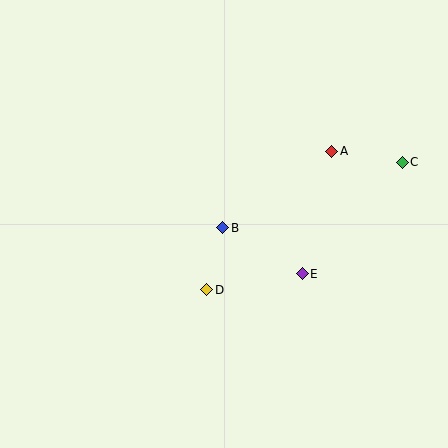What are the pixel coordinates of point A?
Point A is at (332, 151).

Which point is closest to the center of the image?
Point B at (223, 228) is closest to the center.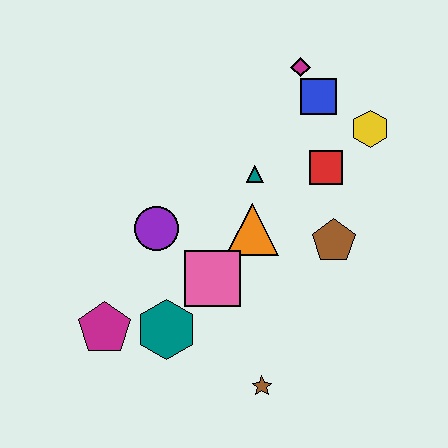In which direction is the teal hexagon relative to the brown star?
The teal hexagon is to the left of the brown star.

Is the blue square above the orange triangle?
Yes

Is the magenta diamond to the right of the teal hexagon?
Yes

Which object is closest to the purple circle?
The pink square is closest to the purple circle.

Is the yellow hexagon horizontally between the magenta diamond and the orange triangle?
No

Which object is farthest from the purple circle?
The yellow hexagon is farthest from the purple circle.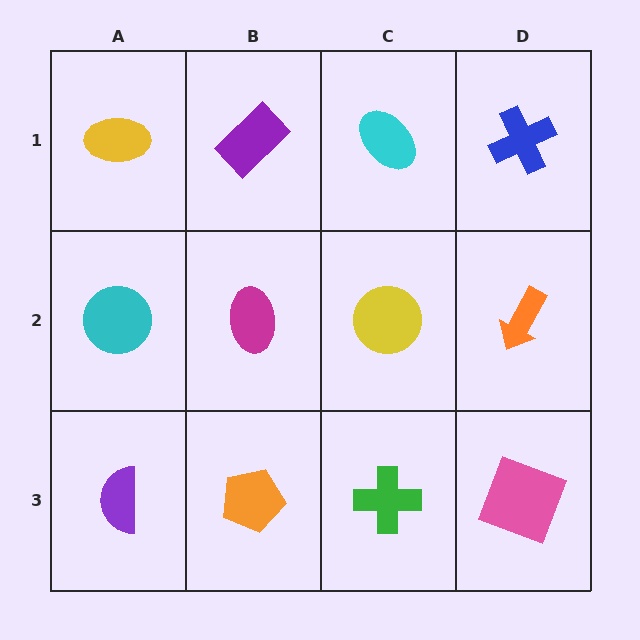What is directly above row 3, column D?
An orange arrow.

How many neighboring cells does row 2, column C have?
4.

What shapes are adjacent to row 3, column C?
A yellow circle (row 2, column C), an orange pentagon (row 3, column B), a pink square (row 3, column D).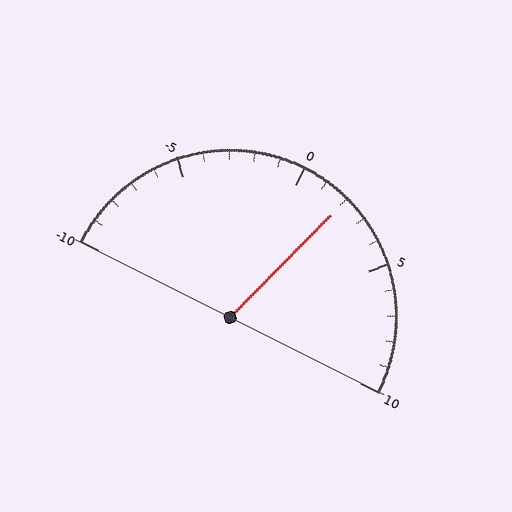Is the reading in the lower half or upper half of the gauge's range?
The reading is in the upper half of the range (-10 to 10).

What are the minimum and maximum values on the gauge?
The gauge ranges from -10 to 10.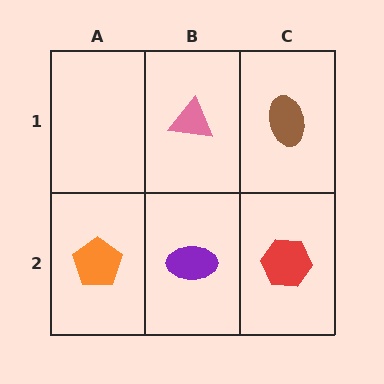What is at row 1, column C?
A brown ellipse.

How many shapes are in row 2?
3 shapes.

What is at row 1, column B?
A pink triangle.